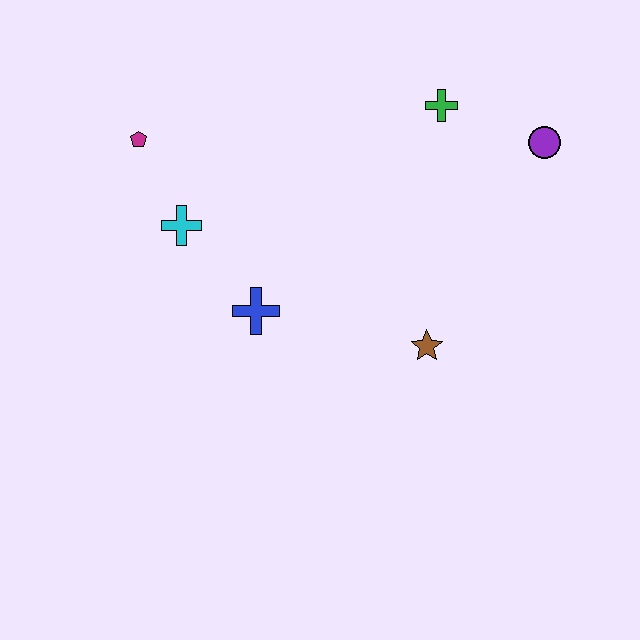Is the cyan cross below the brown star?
No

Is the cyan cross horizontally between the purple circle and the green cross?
No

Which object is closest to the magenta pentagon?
The cyan cross is closest to the magenta pentagon.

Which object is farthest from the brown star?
The magenta pentagon is farthest from the brown star.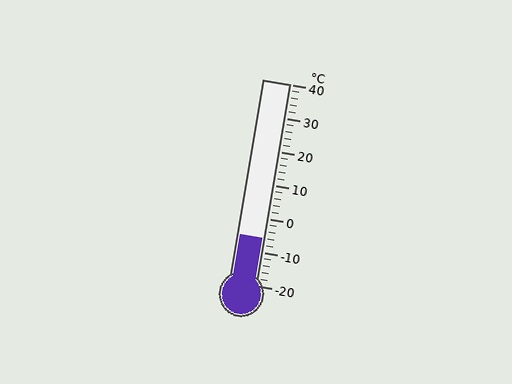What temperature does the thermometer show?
The thermometer shows approximately -6°C.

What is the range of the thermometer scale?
The thermometer scale ranges from -20°C to 40°C.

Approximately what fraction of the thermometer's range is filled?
The thermometer is filled to approximately 25% of its range.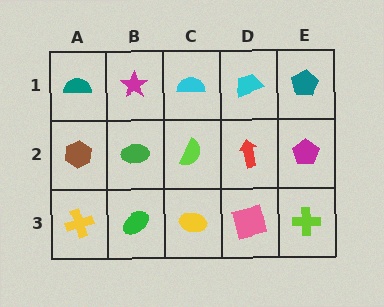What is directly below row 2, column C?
A yellow ellipse.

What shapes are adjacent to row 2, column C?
A cyan semicircle (row 1, column C), a yellow ellipse (row 3, column C), a green ellipse (row 2, column B), a red arrow (row 2, column D).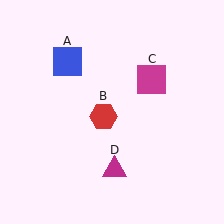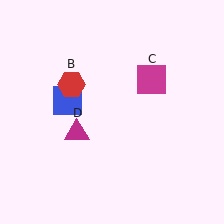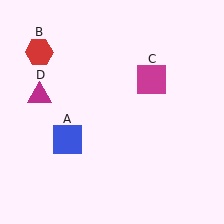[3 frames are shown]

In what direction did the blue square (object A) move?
The blue square (object A) moved down.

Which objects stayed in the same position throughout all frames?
Magenta square (object C) remained stationary.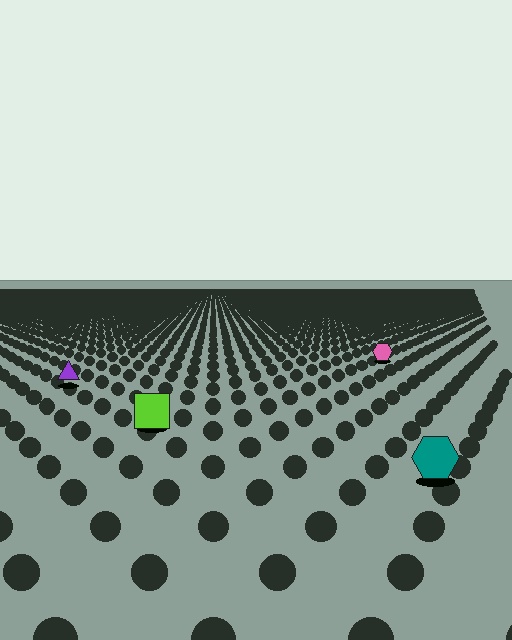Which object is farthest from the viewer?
The pink hexagon is farthest from the viewer. It appears smaller and the ground texture around it is denser.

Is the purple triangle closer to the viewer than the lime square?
No. The lime square is closer — you can tell from the texture gradient: the ground texture is coarser near it.